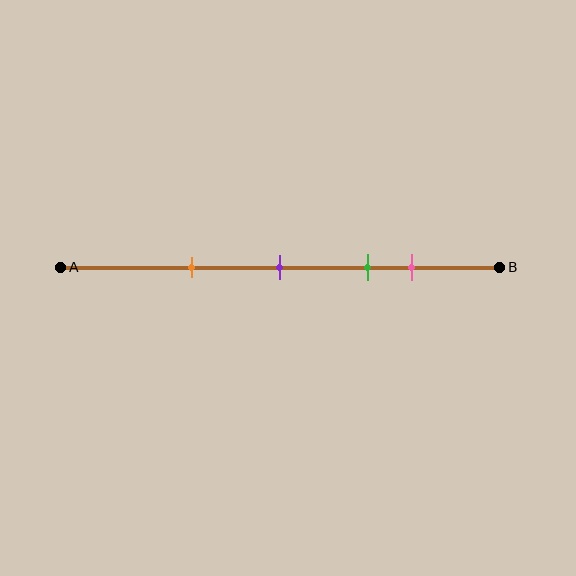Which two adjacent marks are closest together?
The green and pink marks are the closest adjacent pair.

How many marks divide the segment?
There are 4 marks dividing the segment.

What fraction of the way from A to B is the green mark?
The green mark is approximately 70% (0.7) of the way from A to B.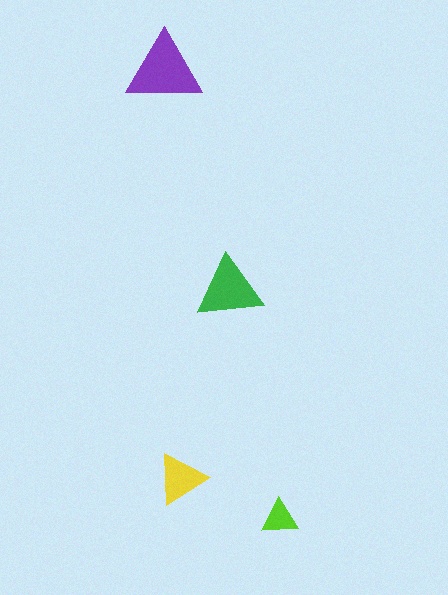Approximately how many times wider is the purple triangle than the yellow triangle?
About 1.5 times wider.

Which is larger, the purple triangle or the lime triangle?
The purple one.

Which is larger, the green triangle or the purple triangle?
The purple one.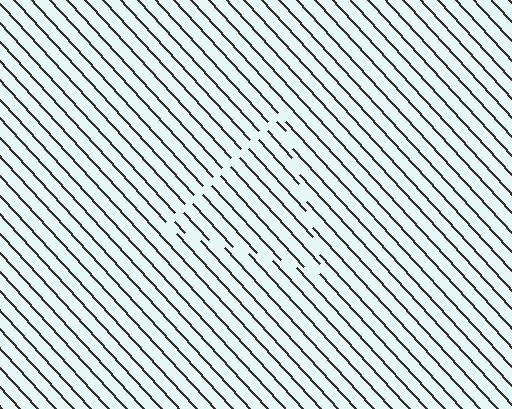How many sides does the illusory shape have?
3 sides — the line-ends trace a triangle.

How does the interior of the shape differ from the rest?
The interior of the shape contains the same grating, shifted by half a period — the contour is defined by the phase discontinuity where line-ends from the inner and outer gratings abut.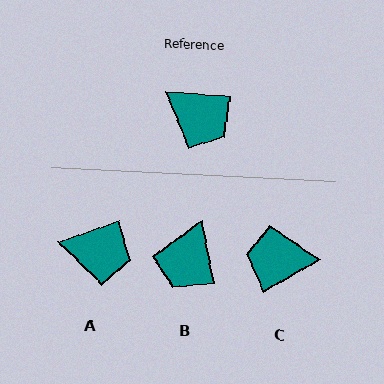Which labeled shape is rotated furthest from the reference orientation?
C, about 146 degrees away.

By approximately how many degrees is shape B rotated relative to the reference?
Approximately 75 degrees clockwise.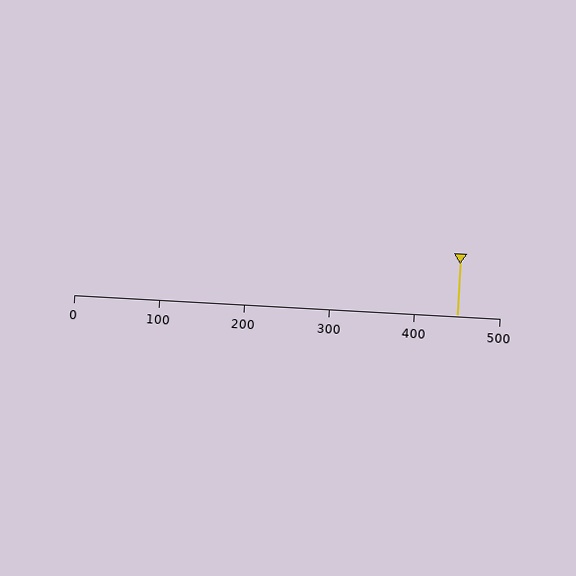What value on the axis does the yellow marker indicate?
The marker indicates approximately 450.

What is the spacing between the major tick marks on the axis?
The major ticks are spaced 100 apart.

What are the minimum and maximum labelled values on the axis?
The axis runs from 0 to 500.